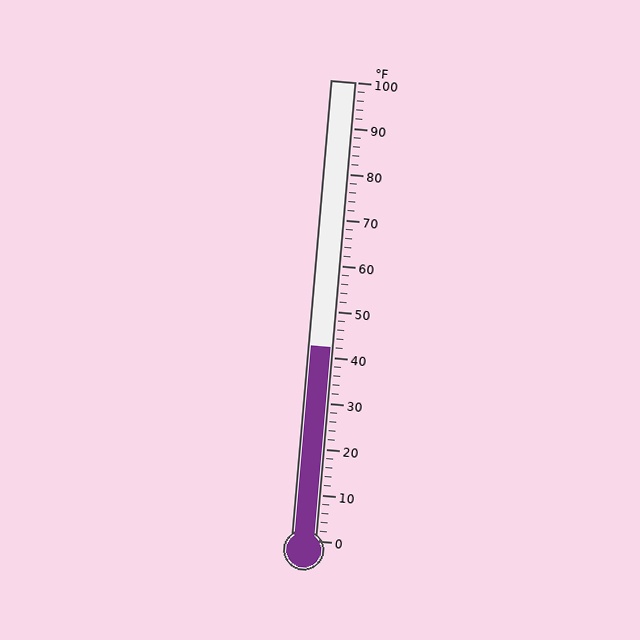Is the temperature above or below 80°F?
The temperature is below 80°F.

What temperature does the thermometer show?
The thermometer shows approximately 42°F.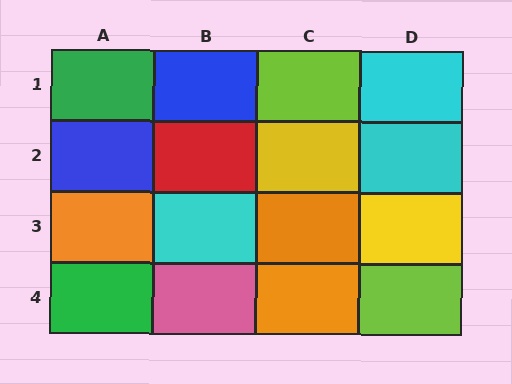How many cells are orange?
3 cells are orange.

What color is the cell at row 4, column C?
Orange.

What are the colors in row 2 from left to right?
Blue, red, yellow, cyan.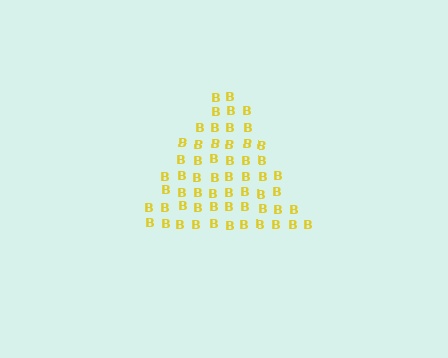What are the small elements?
The small elements are letter B's.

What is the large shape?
The large shape is a triangle.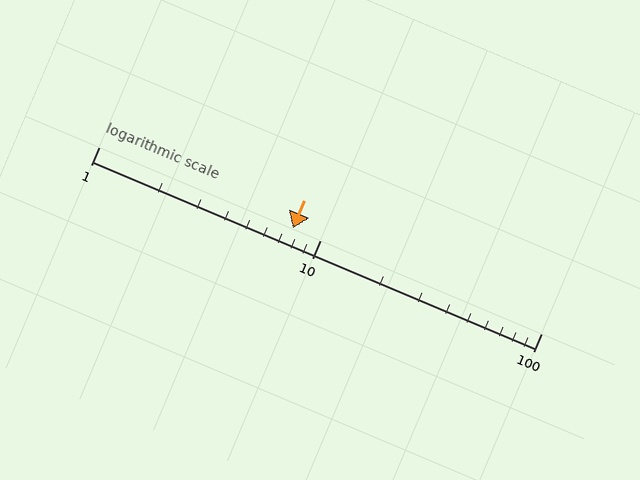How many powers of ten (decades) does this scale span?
The scale spans 2 decades, from 1 to 100.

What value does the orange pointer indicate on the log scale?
The pointer indicates approximately 7.5.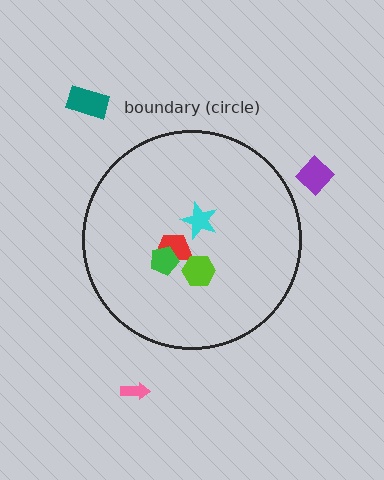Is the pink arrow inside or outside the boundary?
Outside.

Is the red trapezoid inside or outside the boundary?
Inside.